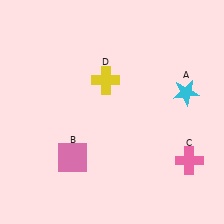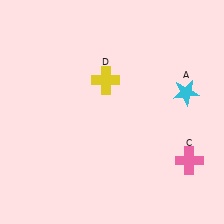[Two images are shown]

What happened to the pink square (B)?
The pink square (B) was removed in Image 2. It was in the bottom-left area of Image 1.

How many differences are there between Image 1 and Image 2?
There is 1 difference between the two images.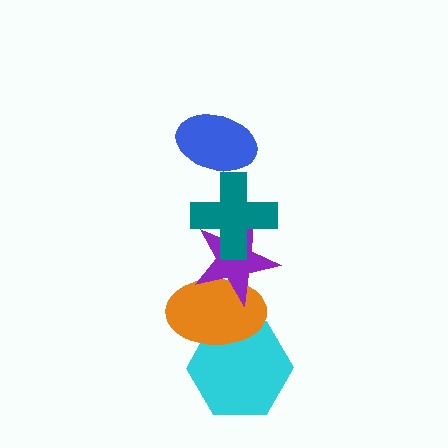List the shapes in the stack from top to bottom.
From top to bottom: the blue ellipse, the teal cross, the purple star, the orange ellipse, the cyan hexagon.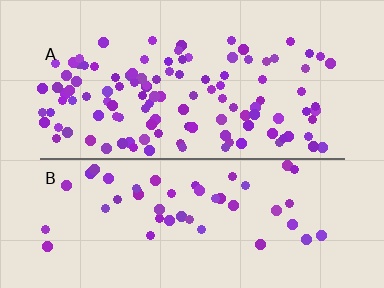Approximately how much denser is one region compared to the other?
Approximately 2.3× — region A over region B.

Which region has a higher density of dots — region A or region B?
A (the top).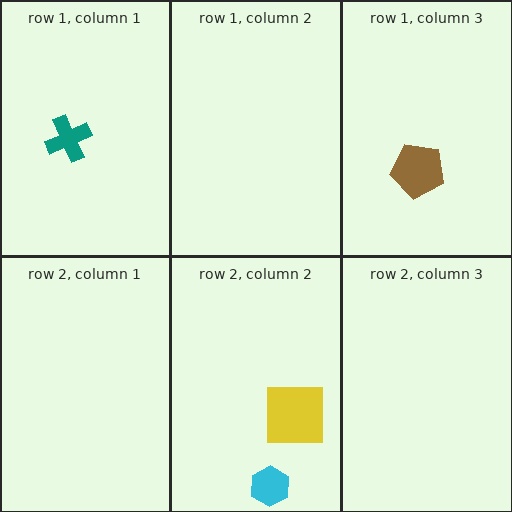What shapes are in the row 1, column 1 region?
The teal cross.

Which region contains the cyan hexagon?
The row 2, column 2 region.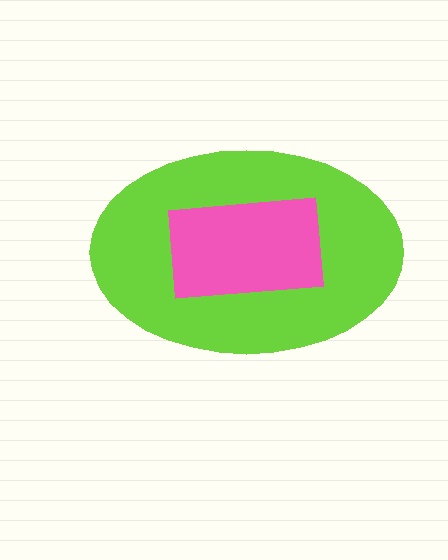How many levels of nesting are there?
2.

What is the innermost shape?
The pink rectangle.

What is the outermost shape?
The lime ellipse.